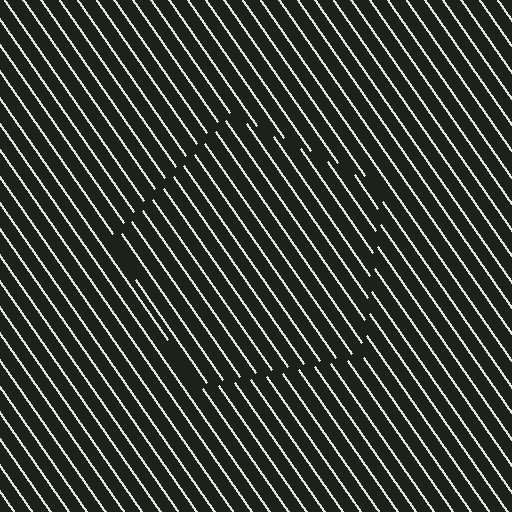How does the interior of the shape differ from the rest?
The interior of the shape contains the same grating, shifted by half a period — the contour is defined by the phase discontinuity where line-ends from the inner and outer gratings abut.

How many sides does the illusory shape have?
5 sides — the line-ends trace a pentagon.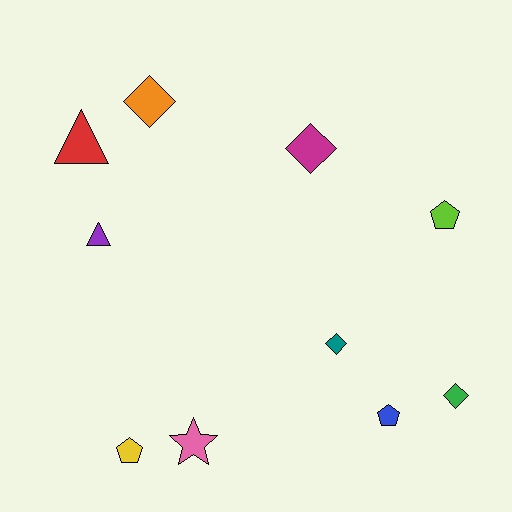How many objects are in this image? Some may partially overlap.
There are 10 objects.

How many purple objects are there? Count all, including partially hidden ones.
There is 1 purple object.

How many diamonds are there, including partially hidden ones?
There are 4 diamonds.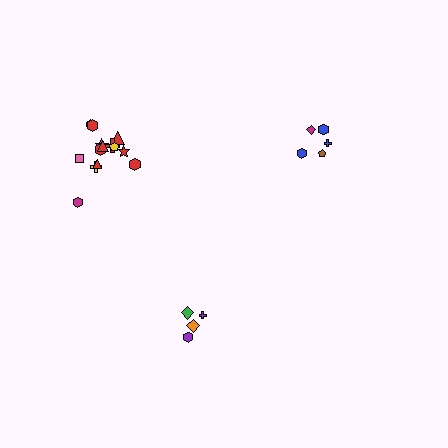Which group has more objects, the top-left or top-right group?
The top-left group.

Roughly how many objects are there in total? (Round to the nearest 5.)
Roughly 25 objects in total.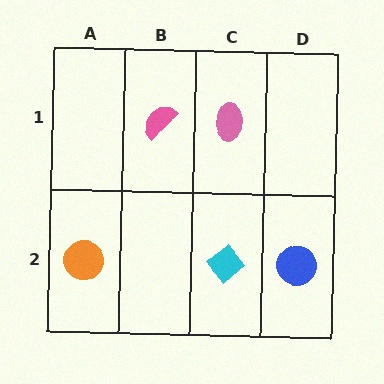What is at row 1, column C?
A pink ellipse.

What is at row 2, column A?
An orange circle.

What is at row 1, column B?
A pink semicircle.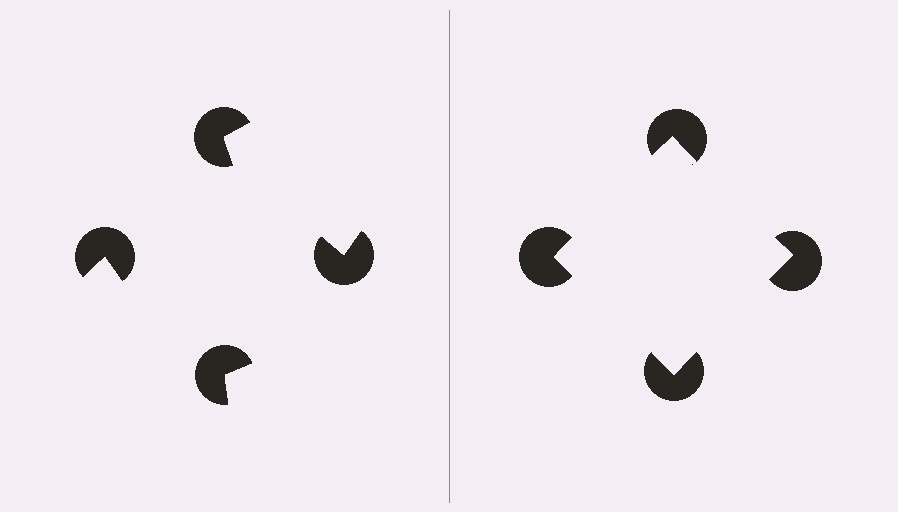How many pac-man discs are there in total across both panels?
8 — 4 on each side.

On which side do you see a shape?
An illusory square appears on the right side. On the left side the wedge cuts are rotated, so no coherent shape forms.